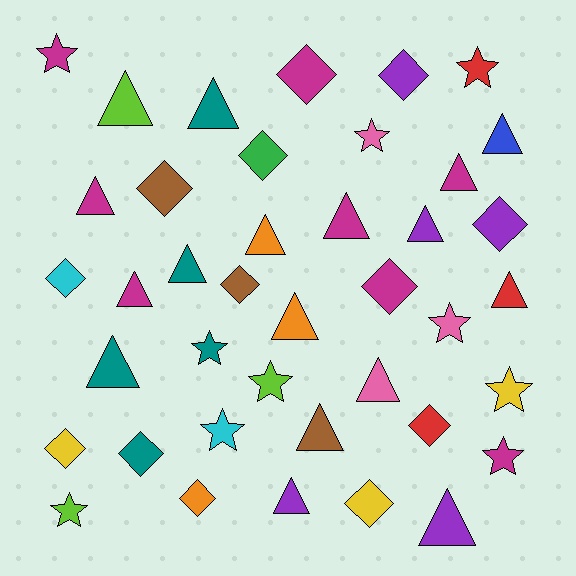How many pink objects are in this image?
There are 3 pink objects.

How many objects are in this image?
There are 40 objects.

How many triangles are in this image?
There are 17 triangles.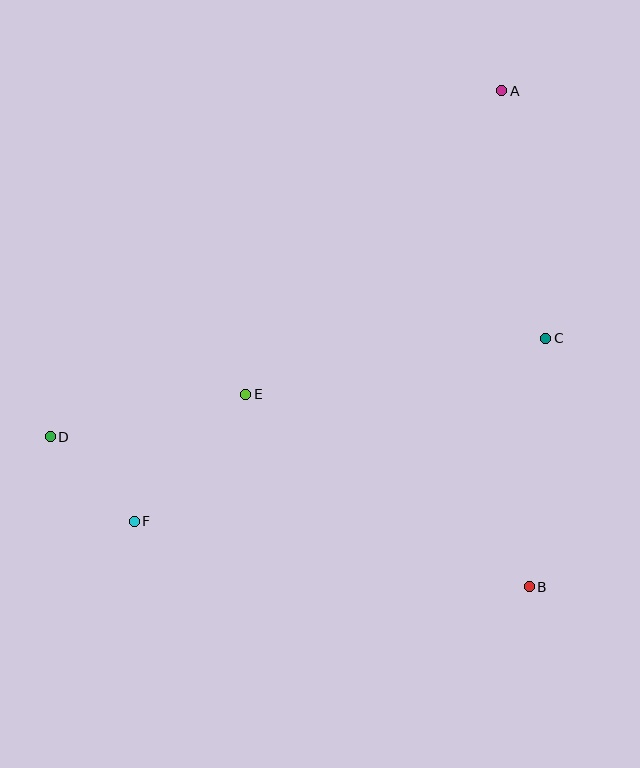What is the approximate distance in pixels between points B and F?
The distance between B and F is approximately 400 pixels.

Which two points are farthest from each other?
Points A and D are farthest from each other.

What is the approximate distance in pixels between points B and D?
The distance between B and D is approximately 502 pixels.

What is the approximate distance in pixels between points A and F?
The distance between A and F is approximately 566 pixels.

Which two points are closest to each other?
Points D and F are closest to each other.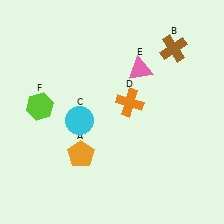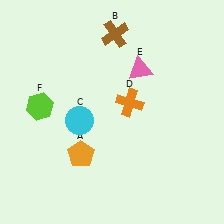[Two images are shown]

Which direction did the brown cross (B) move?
The brown cross (B) moved left.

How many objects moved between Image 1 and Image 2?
1 object moved between the two images.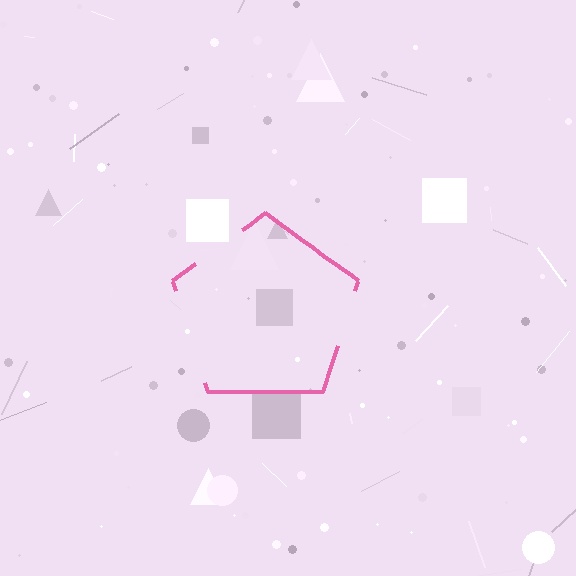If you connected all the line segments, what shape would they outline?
They would outline a pentagon.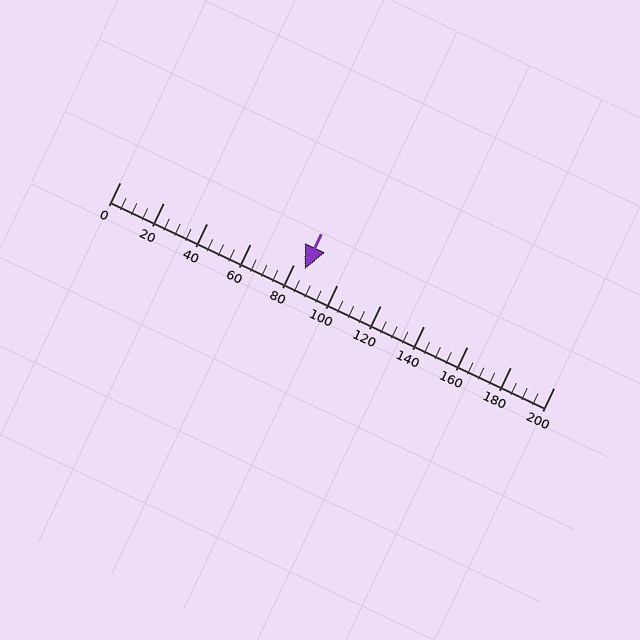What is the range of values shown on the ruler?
The ruler shows values from 0 to 200.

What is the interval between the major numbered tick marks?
The major tick marks are spaced 20 units apart.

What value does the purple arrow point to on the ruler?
The purple arrow points to approximately 85.